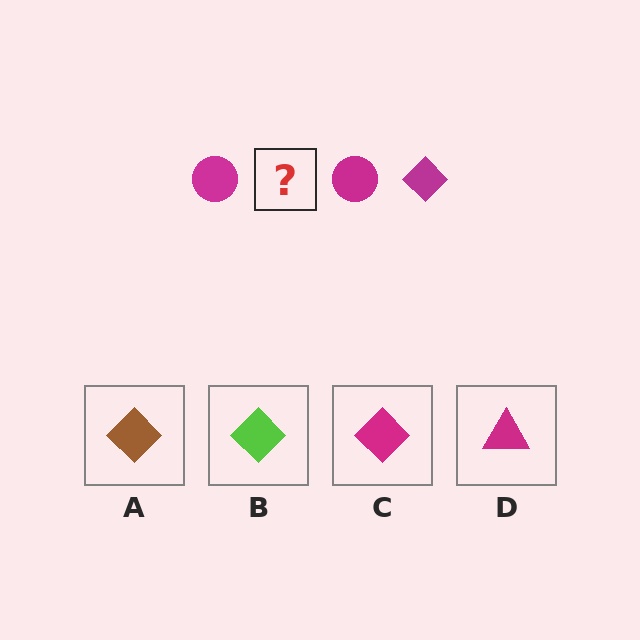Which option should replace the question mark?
Option C.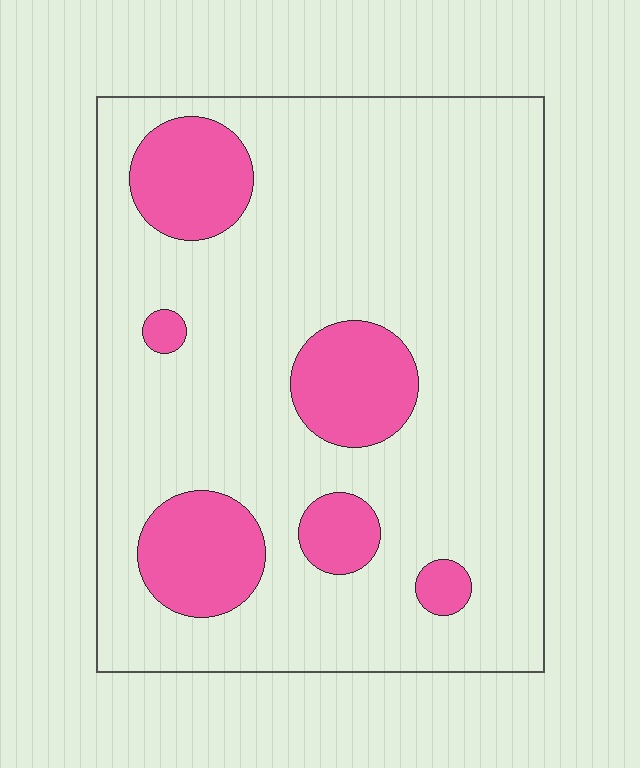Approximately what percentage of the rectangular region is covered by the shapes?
Approximately 20%.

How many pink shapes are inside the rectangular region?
6.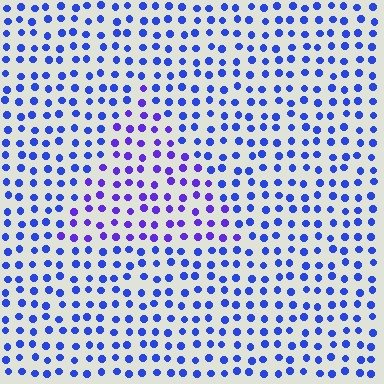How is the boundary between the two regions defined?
The boundary is defined purely by a slight shift in hue (about 29 degrees). Spacing, size, and orientation are identical on both sides.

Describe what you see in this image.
The image is filled with small blue elements in a uniform arrangement. A triangle-shaped region is visible where the elements are tinted to a slightly different hue, forming a subtle color boundary.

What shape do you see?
I see a triangle.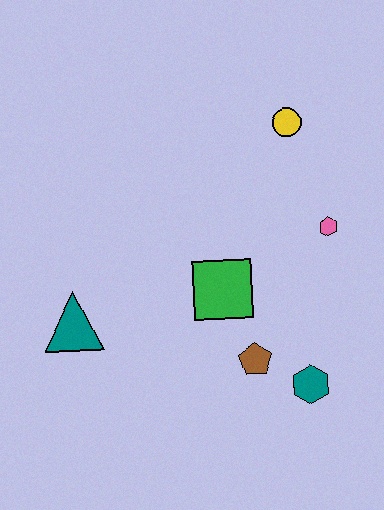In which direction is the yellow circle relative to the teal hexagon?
The yellow circle is above the teal hexagon.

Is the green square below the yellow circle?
Yes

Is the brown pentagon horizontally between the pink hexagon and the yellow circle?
No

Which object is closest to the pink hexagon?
The yellow circle is closest to the pink hexagon.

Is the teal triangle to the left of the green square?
Yes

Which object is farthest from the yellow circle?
The teal triangle is farthest from the yellow circle.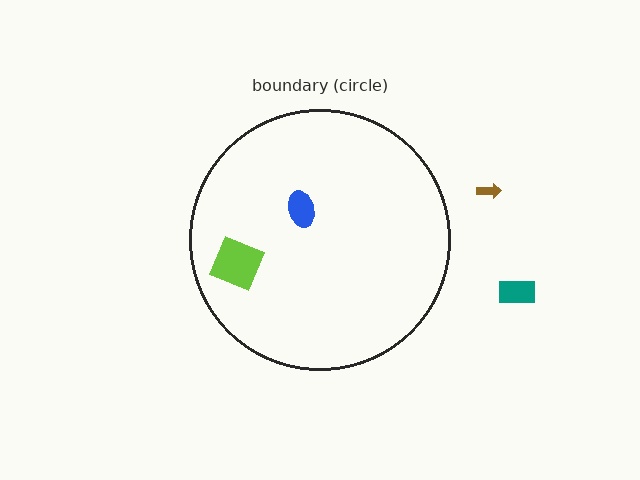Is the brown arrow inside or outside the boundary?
Outside.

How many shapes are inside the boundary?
2 inside, 2 outside.